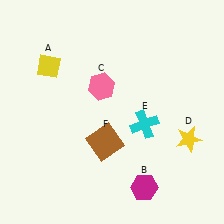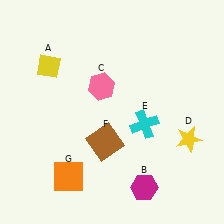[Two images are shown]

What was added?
An orange square (G) was added in Image 2.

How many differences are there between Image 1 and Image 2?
There is 1 difference between the two images.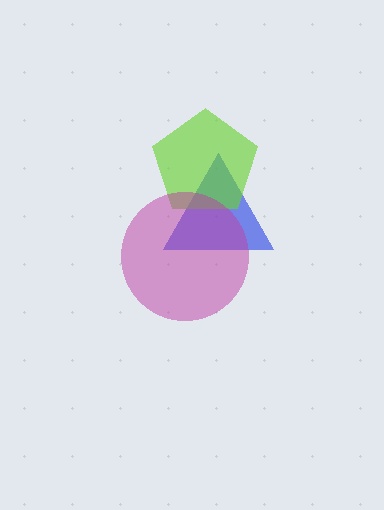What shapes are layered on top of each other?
The layered shapes are: a blue triangle, a lime pentagon, a magenta circle.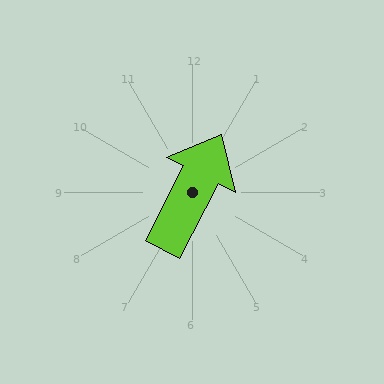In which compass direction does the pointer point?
Northeast.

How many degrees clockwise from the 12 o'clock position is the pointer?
Approximately 27 degrees.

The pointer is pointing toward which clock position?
Roughly 1 o'clock.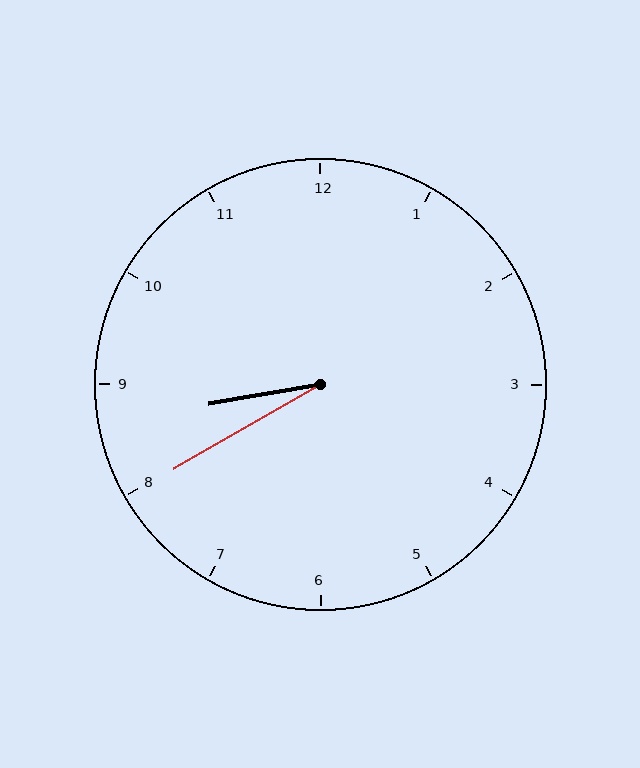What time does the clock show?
8:40.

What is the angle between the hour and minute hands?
Approximately 20 degrees.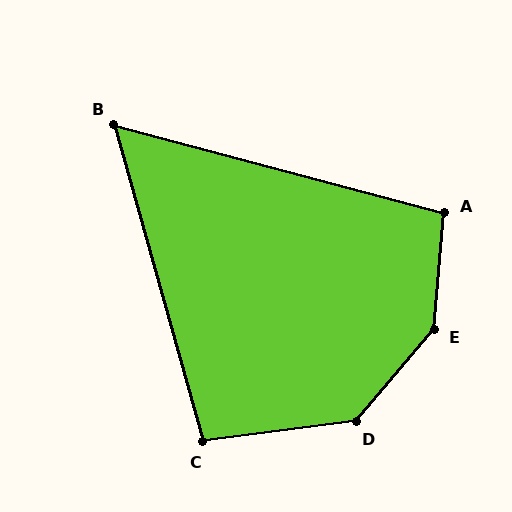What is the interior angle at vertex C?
Approximately 98 degrees (obtuse).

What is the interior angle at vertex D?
Approximately 138 degrees (obtuse).